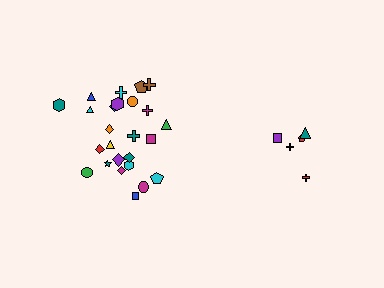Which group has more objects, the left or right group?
The left group.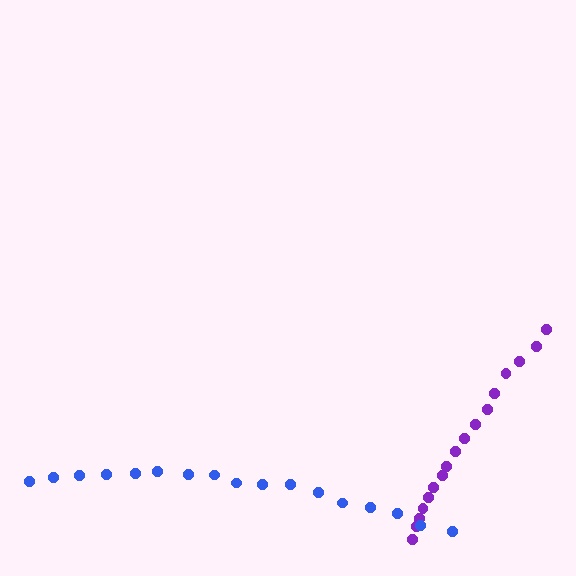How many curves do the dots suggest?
There are 2 distinct paths.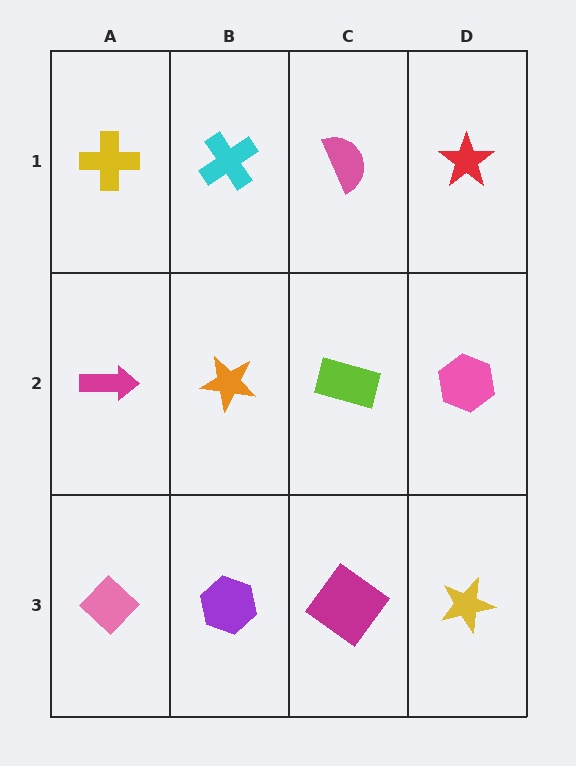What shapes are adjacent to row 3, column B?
An orange star (row 2, column B), a pink diamond (row 3, column A), a magenta diamond (row 3, column C).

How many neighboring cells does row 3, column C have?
3.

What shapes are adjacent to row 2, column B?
A cyan cross (row 1, column B), a purple hexagon (row 3, column B), a magenta arrow (row 2, column A), a lime rectangle (row 2, column C).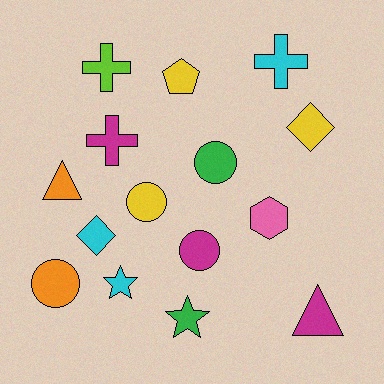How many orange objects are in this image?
There are 2 orange objects.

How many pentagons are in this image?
There is 1 pentagon.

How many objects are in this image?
There are 15 objects.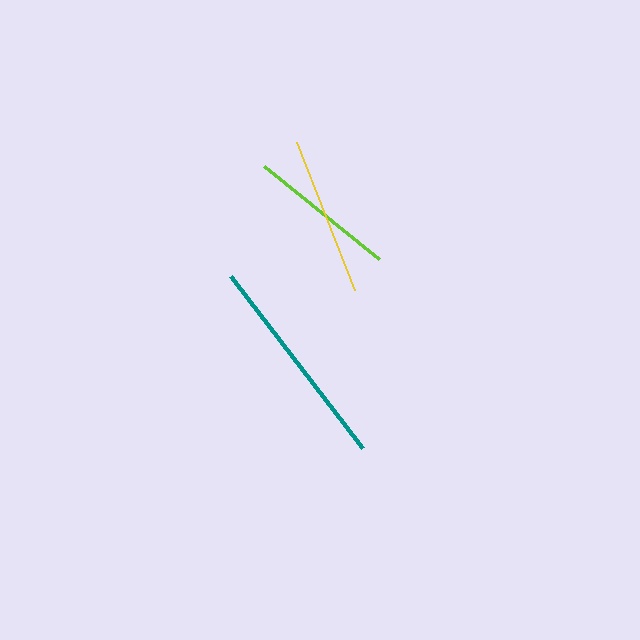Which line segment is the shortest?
The lime line is the shortest at approximately 148 pixels.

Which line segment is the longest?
The teal line is the longest at approximately 217 pixels.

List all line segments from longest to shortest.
From longest to shortest: teal, yellow, lime.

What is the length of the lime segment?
The lime segment is approximately 148 pixels long.